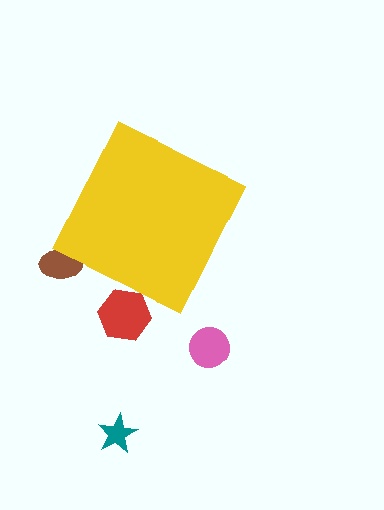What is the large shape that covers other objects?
A yellow diamond.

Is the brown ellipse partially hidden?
Yes, the brown ellipse is partially hidden behind the yellow diamond.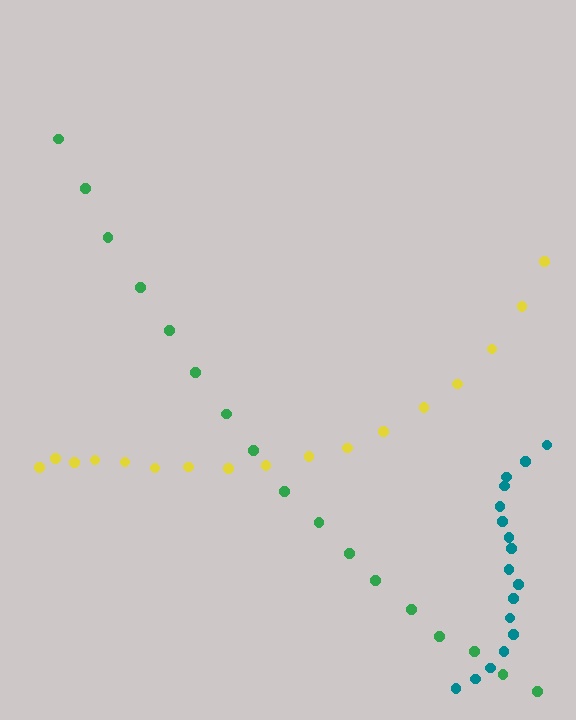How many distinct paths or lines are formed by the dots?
There are 3 distinct paths.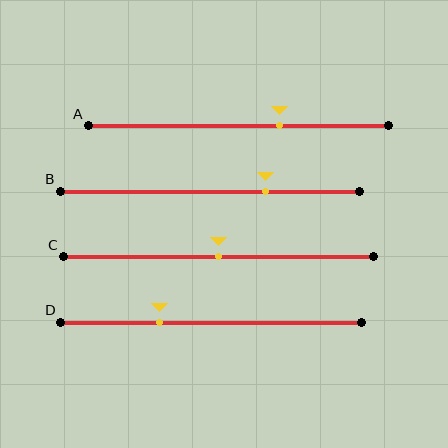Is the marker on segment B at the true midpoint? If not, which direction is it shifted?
No, the marker on segment B is shifted to the right by about 19% of the segment length.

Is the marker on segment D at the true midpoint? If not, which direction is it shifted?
No, the marker on segment D is shifted to the left by about 17% of the segment length.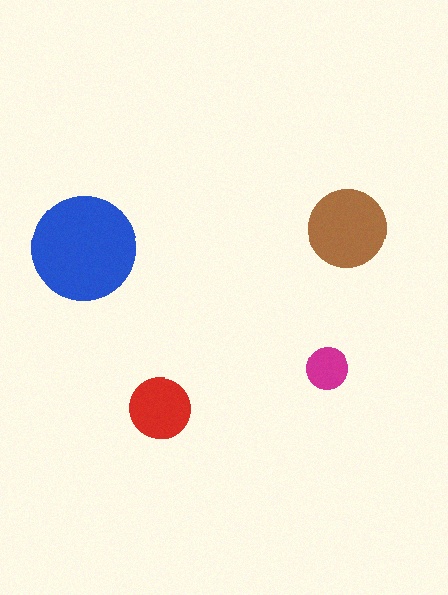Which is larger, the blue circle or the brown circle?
The blue one.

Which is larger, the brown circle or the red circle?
The brown one.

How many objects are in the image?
There are 4 objects in the image.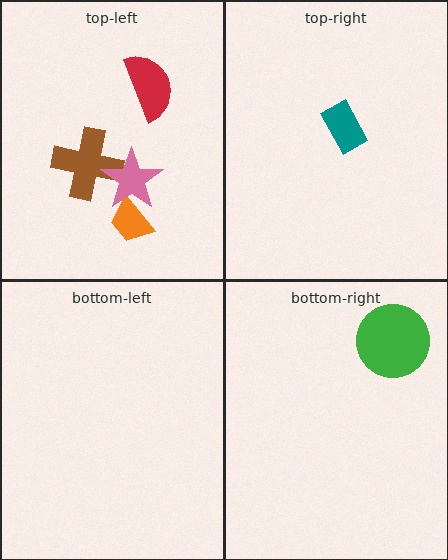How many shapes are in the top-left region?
4.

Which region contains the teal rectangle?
The top-right region.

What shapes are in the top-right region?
The teal rectangle.